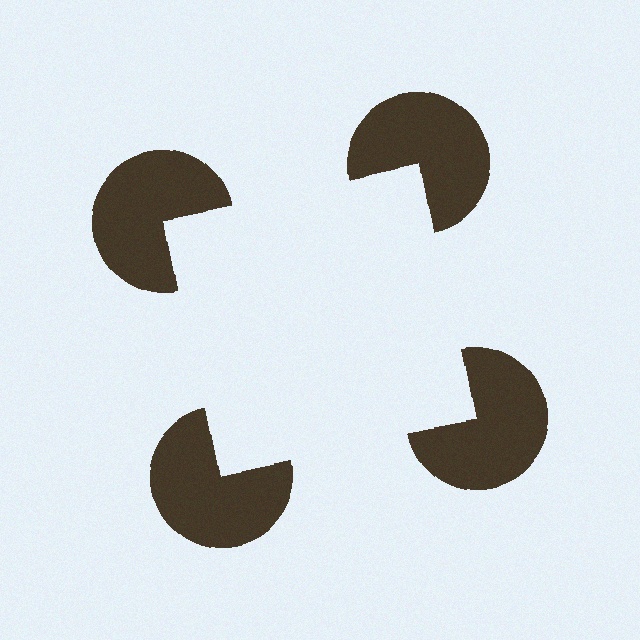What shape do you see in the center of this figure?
An illusory square — its edges are inferred from the aligned wedge cuts in the pac-man discs, not physically drawn.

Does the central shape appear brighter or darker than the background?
It typically appears slightly brighter than the background, even though no actual brightness change is drawn.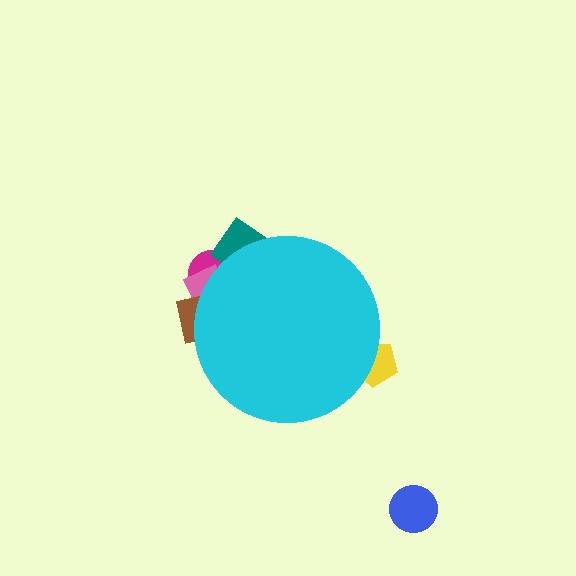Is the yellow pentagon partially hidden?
Yes, the yellow pentagon is partially hidden behind the cyan circle.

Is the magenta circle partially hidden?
Yes, the magenta circle is partially hidden behind the cyan circle.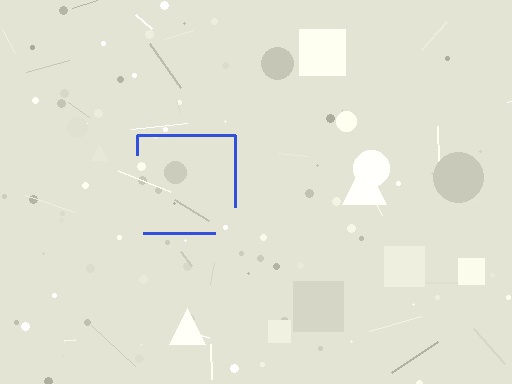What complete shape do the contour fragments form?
The contour fragments form a square.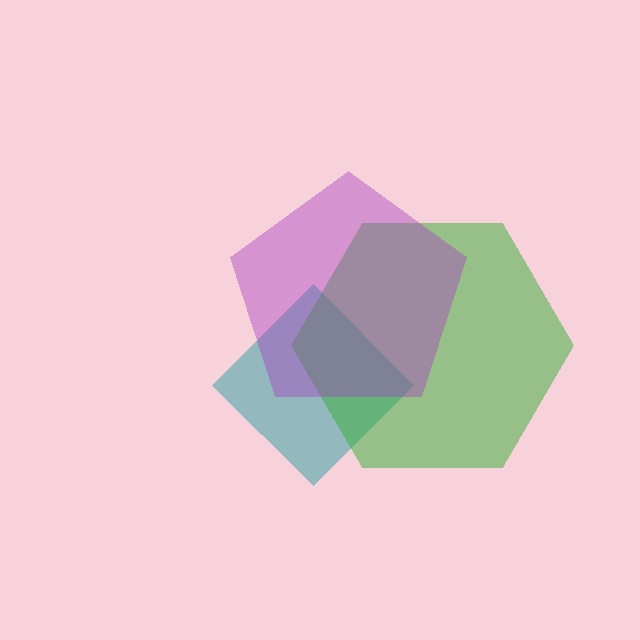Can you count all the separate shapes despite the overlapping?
Yes, there are 3 separate shapes.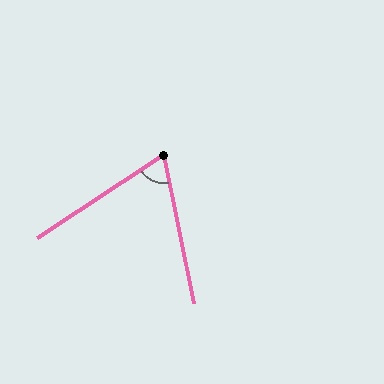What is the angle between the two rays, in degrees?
Approximately 68 degrees.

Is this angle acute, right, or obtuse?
It is acute.